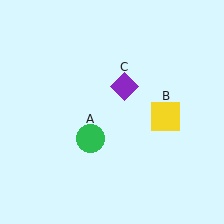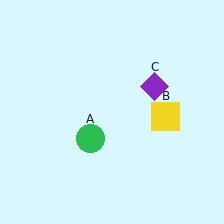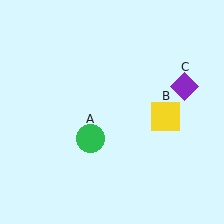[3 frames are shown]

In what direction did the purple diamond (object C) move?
The purple diamond (object C) moved right.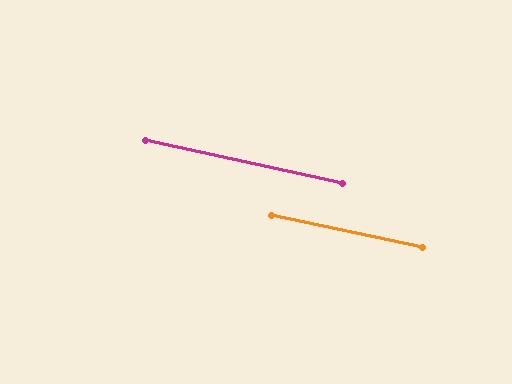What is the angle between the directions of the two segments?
Approximately 0 degrees.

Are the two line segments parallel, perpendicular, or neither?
Parallel — their directions differ by only 0.4°.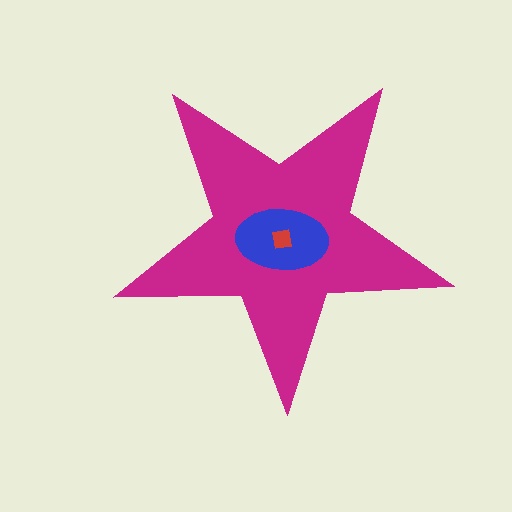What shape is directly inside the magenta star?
The blue ellipse.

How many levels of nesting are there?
3.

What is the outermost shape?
The magenta star.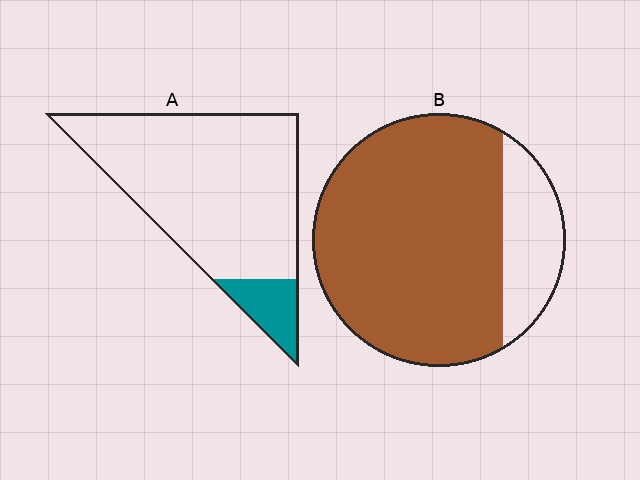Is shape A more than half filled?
No.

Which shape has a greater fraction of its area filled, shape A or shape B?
Shape B.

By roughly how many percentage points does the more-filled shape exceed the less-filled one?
By roughly 70 percentage points (B over A).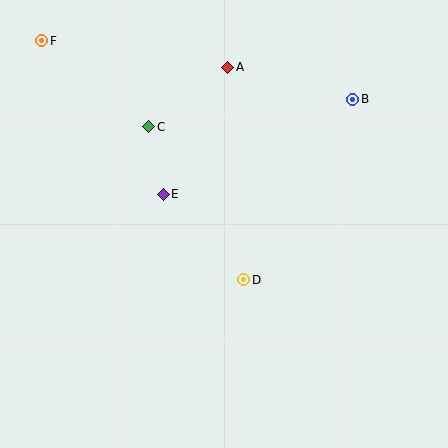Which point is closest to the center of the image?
Point D at (244, 280) is closest to the center.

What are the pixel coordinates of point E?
Point E is at (163, 194).